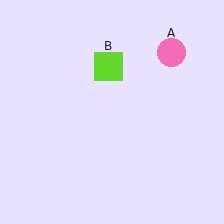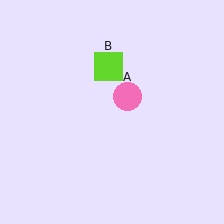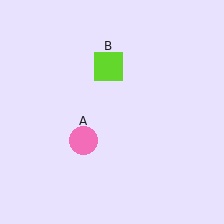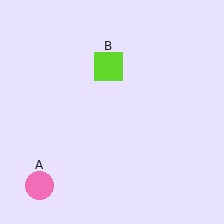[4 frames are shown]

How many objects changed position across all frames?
1 object changed position: pink circle (object A).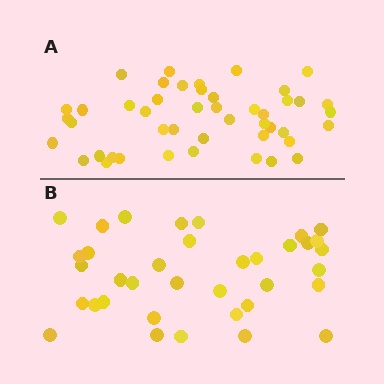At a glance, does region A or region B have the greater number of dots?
Region A (the top region) has more dots.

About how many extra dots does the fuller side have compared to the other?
Region A has roughly 10 or so more dots than region B.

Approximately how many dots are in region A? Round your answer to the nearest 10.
About 50 dots. (The exact count is 46, which rounds to 50.)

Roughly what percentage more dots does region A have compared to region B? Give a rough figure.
About 30% more.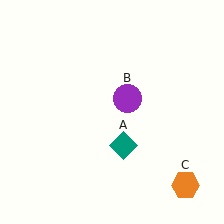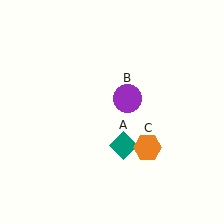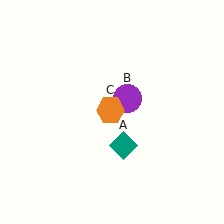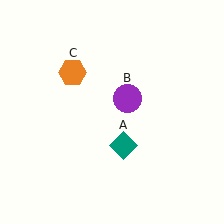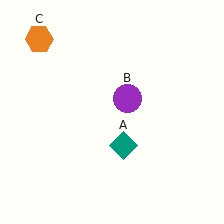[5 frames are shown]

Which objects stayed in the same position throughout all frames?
Teal diamond (object A) and purple circle (object B) remained stationary.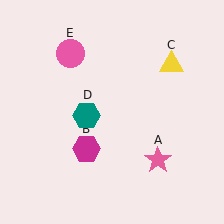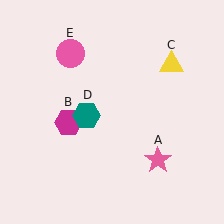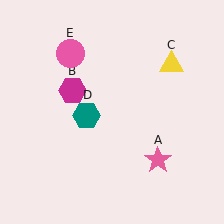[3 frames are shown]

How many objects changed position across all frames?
1 object changed position: magenta hexagon (object B).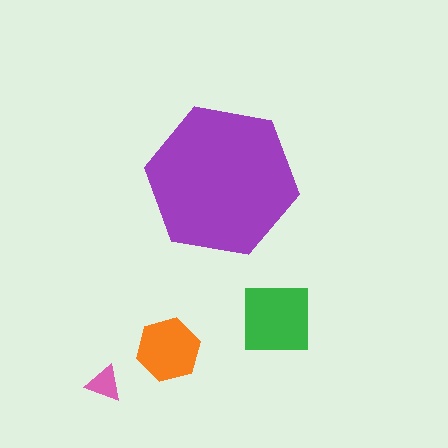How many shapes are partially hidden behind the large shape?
0 shapes are partially hidden.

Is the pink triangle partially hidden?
No, the pink triangle is fully visible.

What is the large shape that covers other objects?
A purple hexagon.